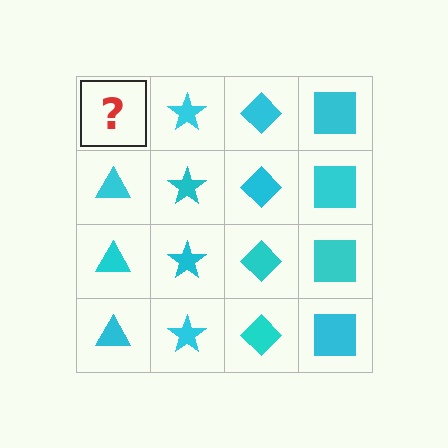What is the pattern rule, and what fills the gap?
The rule is that each column has a consistent shape. The gap should be filled with a cyan triangle.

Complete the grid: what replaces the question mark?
The question mark should be replaced with a cyan triangle.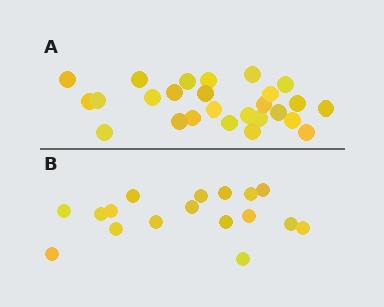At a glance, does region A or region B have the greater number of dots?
Region A (the top region) has more dots.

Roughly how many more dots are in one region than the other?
Region A has roughly 8 or so more dots than region B.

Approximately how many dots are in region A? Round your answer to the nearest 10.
About 30 dots. (The exact count is 26, which rounds to 30.)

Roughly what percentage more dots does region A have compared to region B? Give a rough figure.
About 55% more.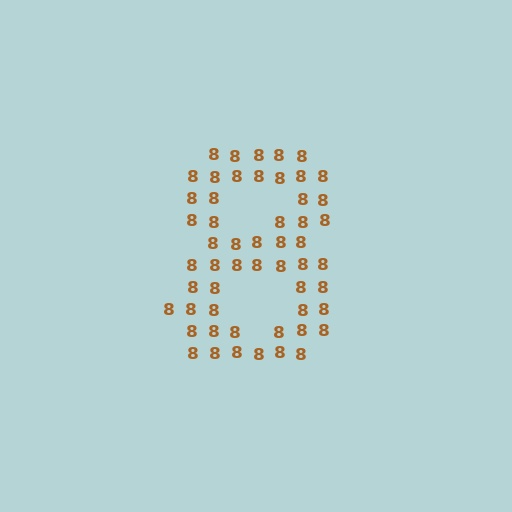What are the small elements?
The small elements are digit 8's.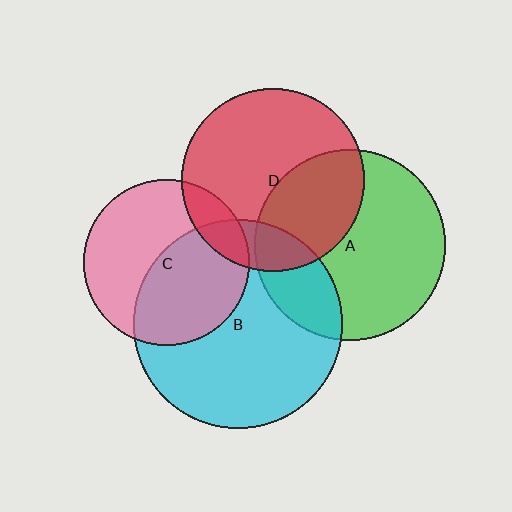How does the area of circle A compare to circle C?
Approximately 1.3 times.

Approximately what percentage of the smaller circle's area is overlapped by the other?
Approximately 35%.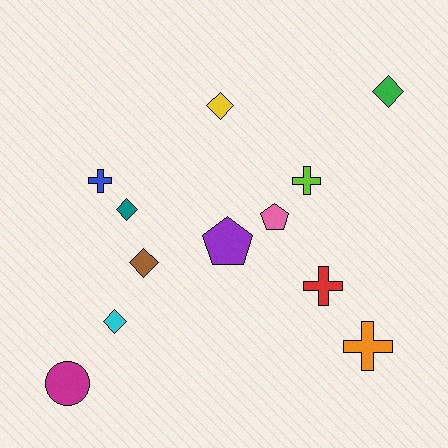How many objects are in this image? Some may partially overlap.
There are 12 objects.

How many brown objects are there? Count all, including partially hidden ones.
There is 1 brown object.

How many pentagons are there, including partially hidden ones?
There are 2 pentagons.